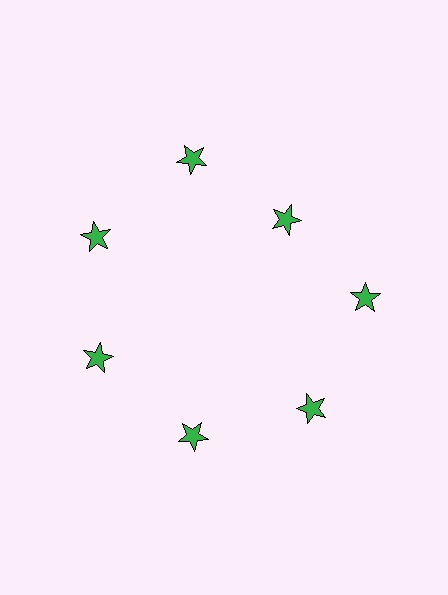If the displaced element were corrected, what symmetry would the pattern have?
It would have 7-fold rotational symmetry — the pattern would map onto itself every 51 degrees.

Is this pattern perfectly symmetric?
No. The 7 green stars are arranged in a ring, but one element near the 1 o'clock position is pulled inward toward the center, breaking the 7-fold rotational symmetry.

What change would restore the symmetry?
The symmetry would be restored by moving it outward, back onto the ring so that all 7 stars sit at equal angles and equal distance from the center.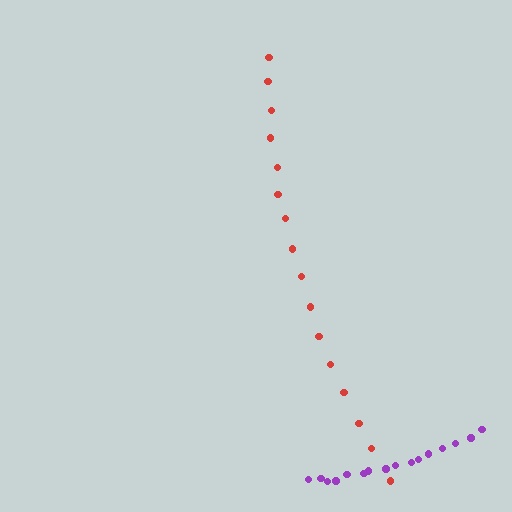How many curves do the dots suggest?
There are 2 distinct paths.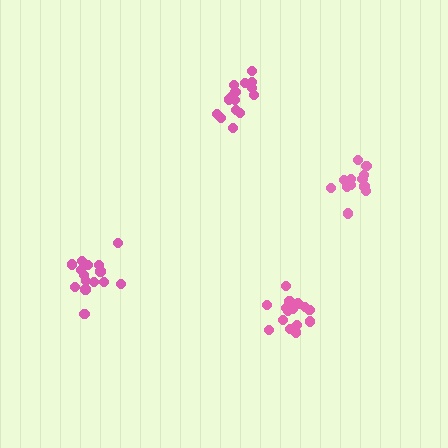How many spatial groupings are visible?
There are 4 spatial groupings.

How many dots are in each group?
Group 1: 15 dots, Group 2: 15 dots, Group 3: 12 dots, Group 4: 15 dots (57 total).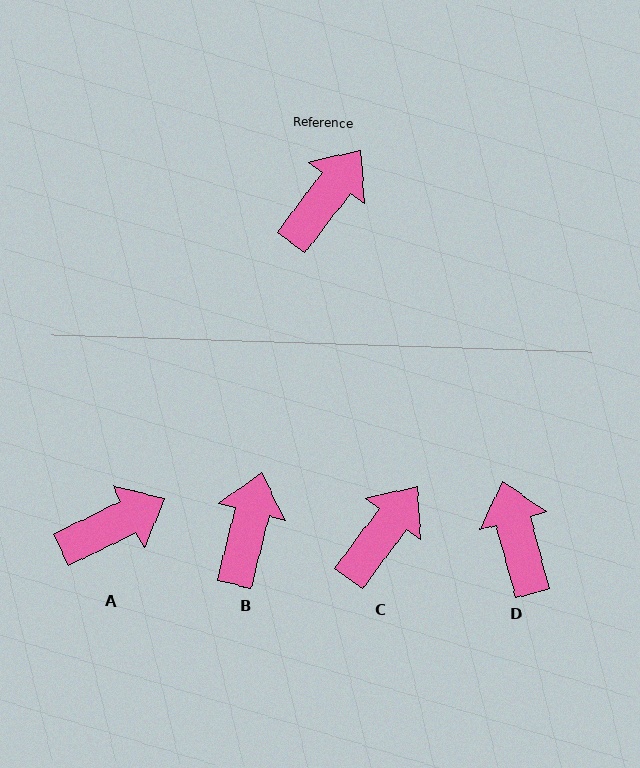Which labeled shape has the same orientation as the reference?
C.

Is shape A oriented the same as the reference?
No, it is off by about 27 degrees.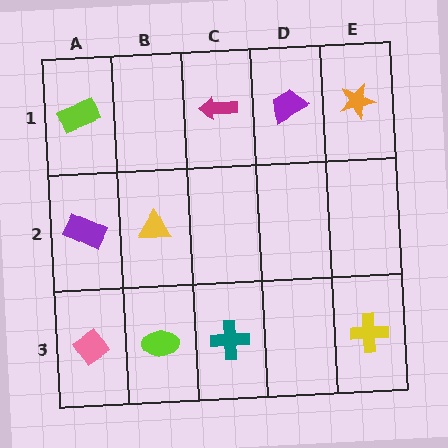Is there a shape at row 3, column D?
No, that cell is empty.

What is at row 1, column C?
A magenta arrow.